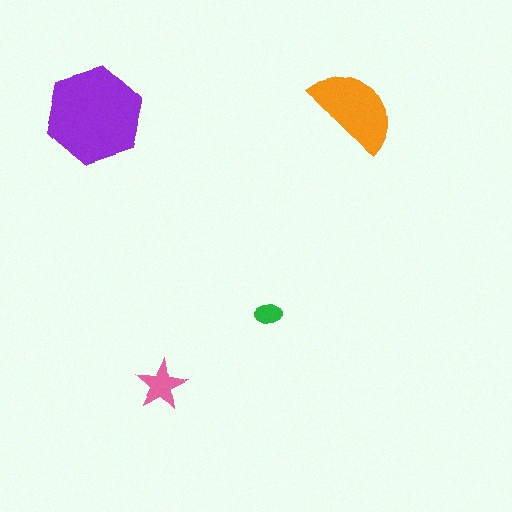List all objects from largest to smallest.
The purple hexagon, the orange semicircle, the pink star, the green ellipse.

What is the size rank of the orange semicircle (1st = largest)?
2nd.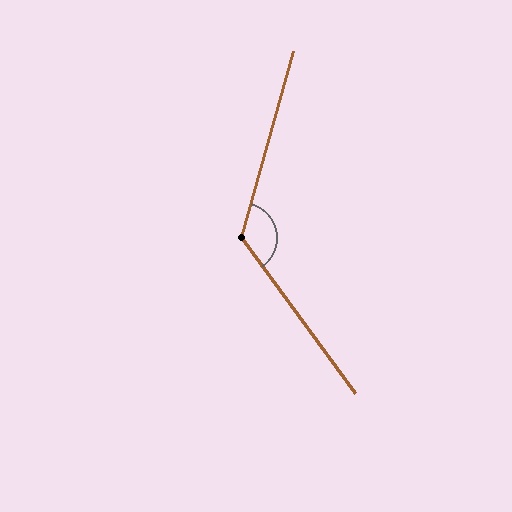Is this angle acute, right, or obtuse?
It is obtuse.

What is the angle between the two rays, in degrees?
Approximately 128 degrees.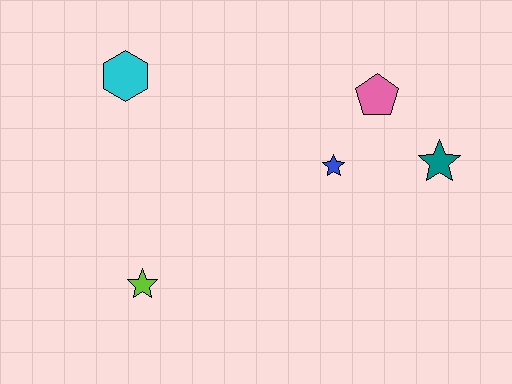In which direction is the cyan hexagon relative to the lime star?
The cyan hexagon is above the lime star.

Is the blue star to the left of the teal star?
Yes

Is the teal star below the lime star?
No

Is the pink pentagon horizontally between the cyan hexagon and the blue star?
No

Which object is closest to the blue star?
The pink pentagon is closest to the blue star.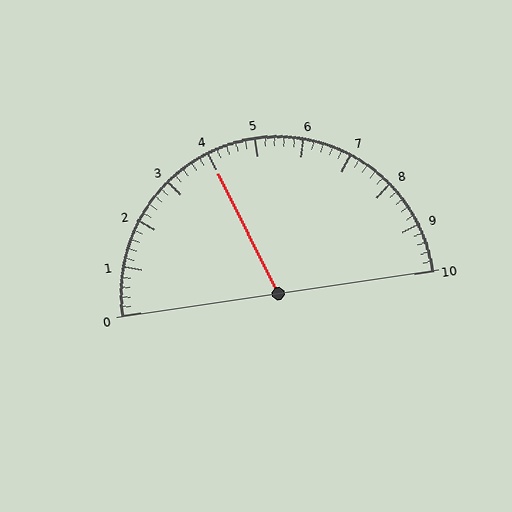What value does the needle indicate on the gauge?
The needle indicates approximately 4.0.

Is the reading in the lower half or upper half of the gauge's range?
The reading is in the lower half of the range (0 to 10).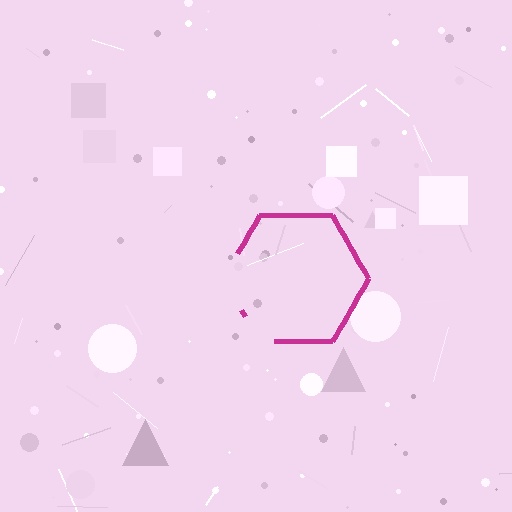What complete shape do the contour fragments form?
The contour fragments form a hexagon.